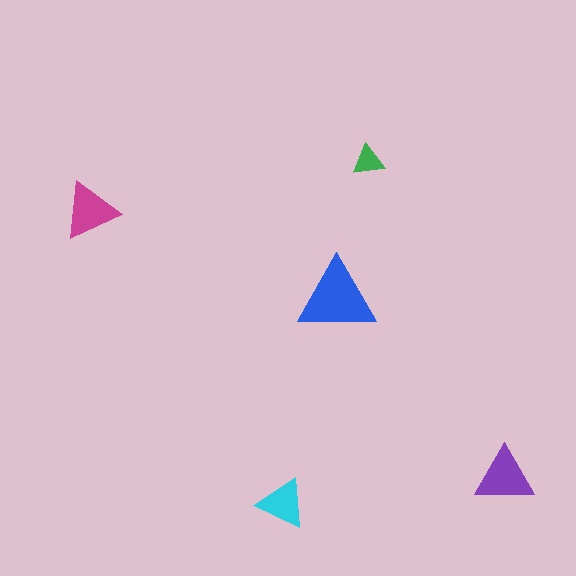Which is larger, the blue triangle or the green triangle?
The blue one.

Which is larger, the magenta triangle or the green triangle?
The magenta one.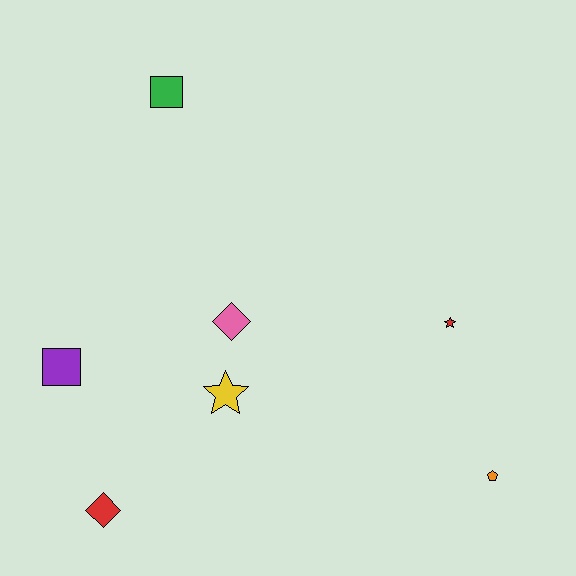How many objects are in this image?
There are 7 objects.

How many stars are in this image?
There are 2 stars.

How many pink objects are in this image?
There is 1 pink object.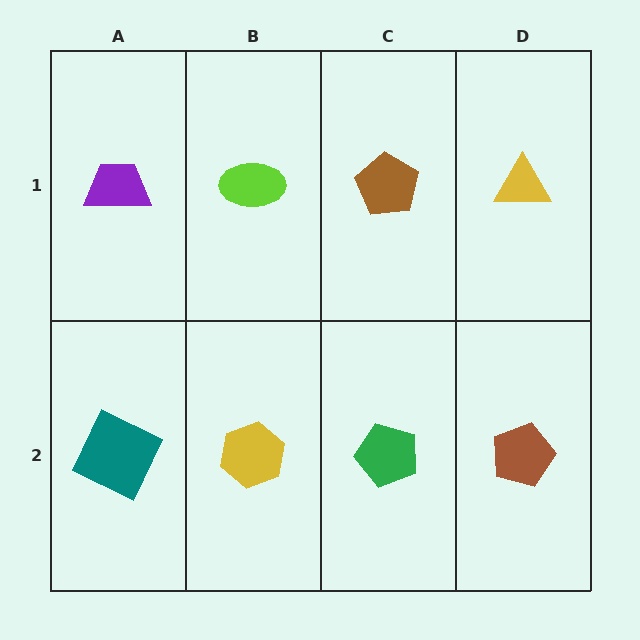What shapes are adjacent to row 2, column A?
A purple trapezoid (row 1, column A), a yellow hexagon (row 2, column B).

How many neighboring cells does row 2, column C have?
3.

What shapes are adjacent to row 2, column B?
A lime ellipse (row 1, column B), a teal square (row 2, column A), a green pentagon (row 2, column C).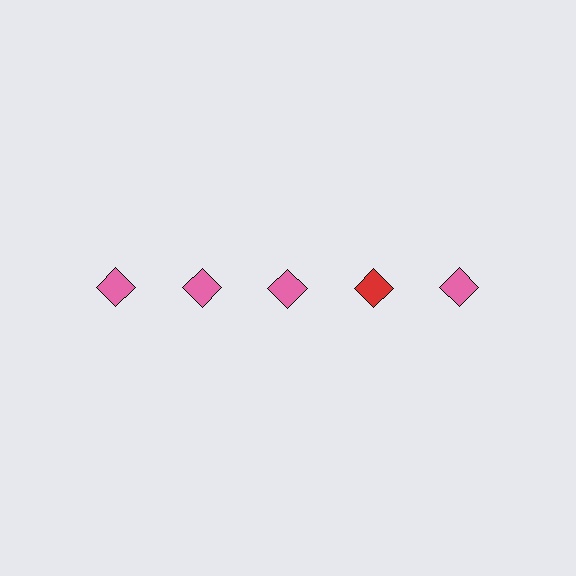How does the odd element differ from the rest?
It has a different color: red instead of pink.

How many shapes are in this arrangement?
There are 5 shapes arranged in a grid pattern.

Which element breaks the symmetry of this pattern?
The red diamond in the top row, second from right column breaks the symmetry. All other shapes are pink diamonds.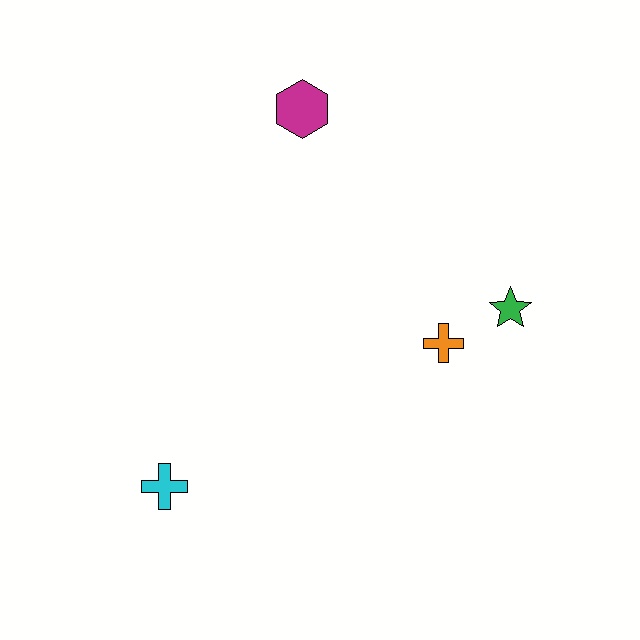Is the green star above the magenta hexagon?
No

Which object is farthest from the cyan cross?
The magenta hexagon is farthest from the cyan cross.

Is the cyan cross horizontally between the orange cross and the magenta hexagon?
No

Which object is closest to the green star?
The orange cross is closest to the green star.